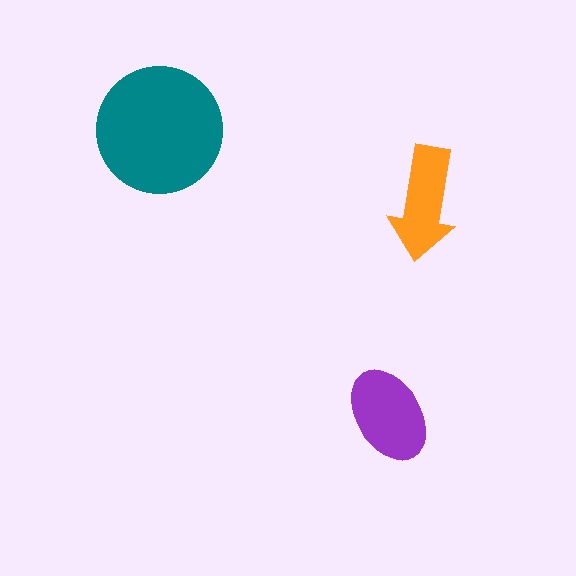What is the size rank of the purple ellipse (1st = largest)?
2nd.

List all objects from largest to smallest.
The teal circle, the purple ellipse, the orange arrow.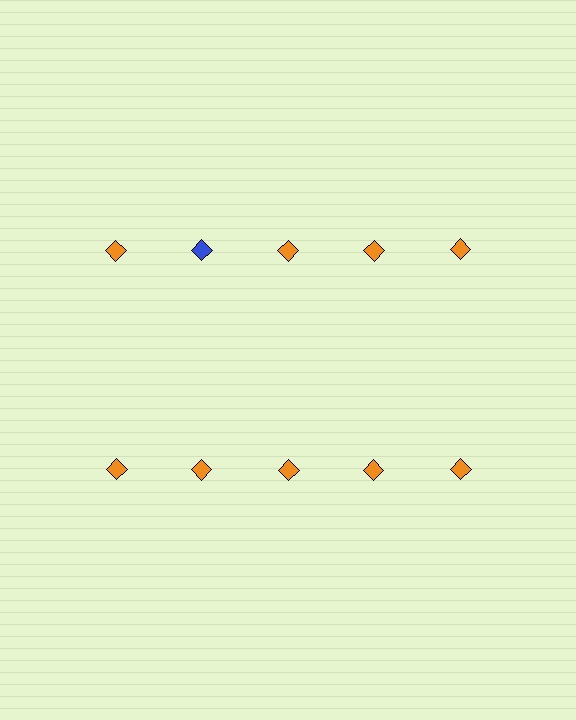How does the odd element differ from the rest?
It has a different color: blue instead of orange.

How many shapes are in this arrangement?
There are 10 shapes arranged in a grid pattern.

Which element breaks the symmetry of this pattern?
The blue diamond in the top row, second from left column breaks the symmetry. All other shapes are orange diamonds.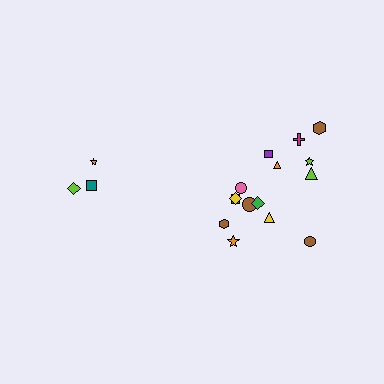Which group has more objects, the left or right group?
The right group.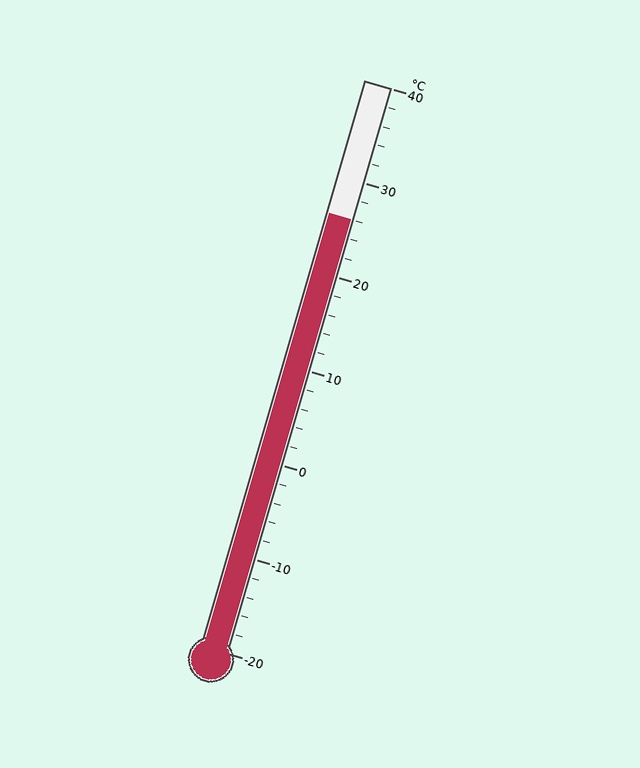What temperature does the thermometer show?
The thermometer shows approximately 26°C.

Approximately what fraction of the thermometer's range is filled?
The thermometer is filled to approximately 75% of its range.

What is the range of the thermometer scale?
The thermometer scale ranges from -20°C to 40°C.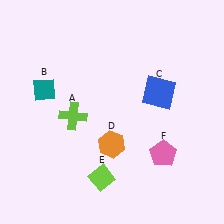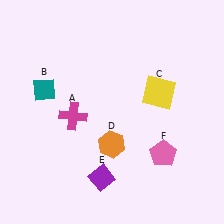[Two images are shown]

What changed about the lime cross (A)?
In Image 1, A is lime. In Image 2, it changed to magenta.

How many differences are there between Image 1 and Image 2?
There are 3 differences between the two images.